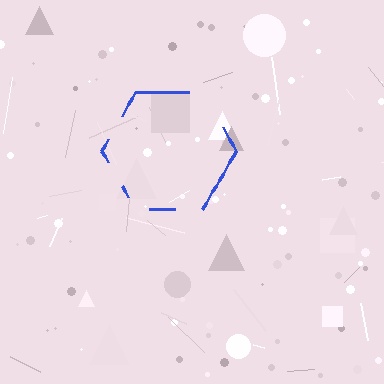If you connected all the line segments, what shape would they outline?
They would outline a hexagon.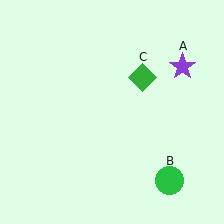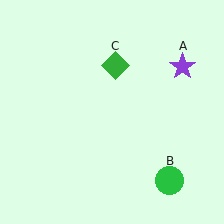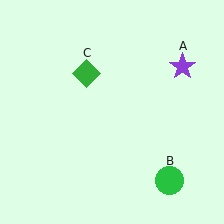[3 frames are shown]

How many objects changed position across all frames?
1 object changed position: green diamond (object C).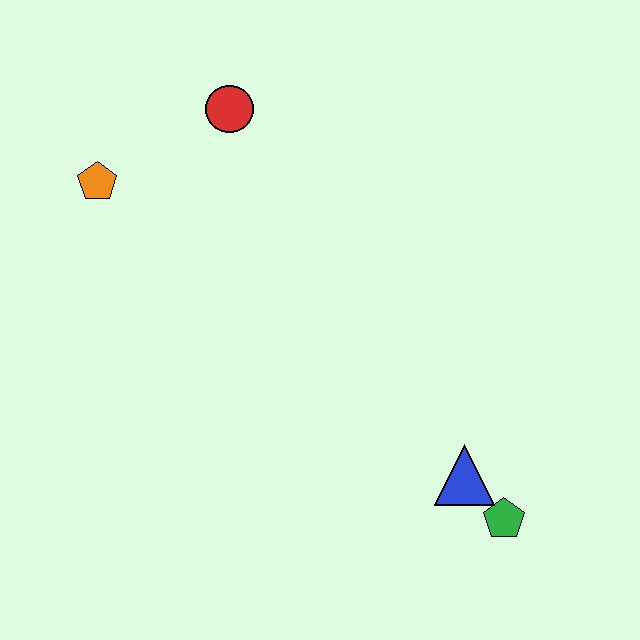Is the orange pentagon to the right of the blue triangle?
No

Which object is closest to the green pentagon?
The blue triangle is closest to the green pentagon.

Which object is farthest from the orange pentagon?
The green pentagon is farthest from the orange pentagon.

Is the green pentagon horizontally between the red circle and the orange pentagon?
No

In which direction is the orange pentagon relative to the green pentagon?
The orange pentagon is to the left of the green pentagon.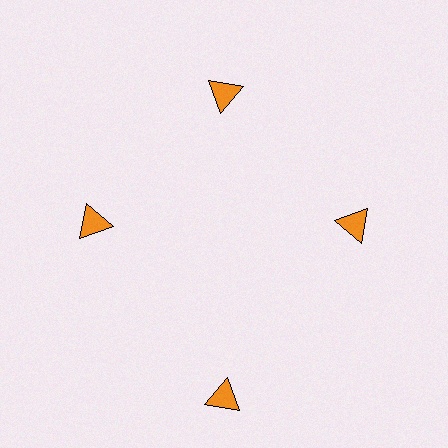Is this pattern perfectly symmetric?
No. The 4 orange triangles are arranged in a ring, but one element near the 6 o'clock position is pushed outward from the center, breaking the 4-fold rotational symmetry.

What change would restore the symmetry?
The symmetry would be restored by moving it inward, back onto the ring so that all 4 triangles sit at equal angles and equal distance from the center.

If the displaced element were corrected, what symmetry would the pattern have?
It would have 4-fold rotational symmetry — the pattern would map onto itself every 90 degrees.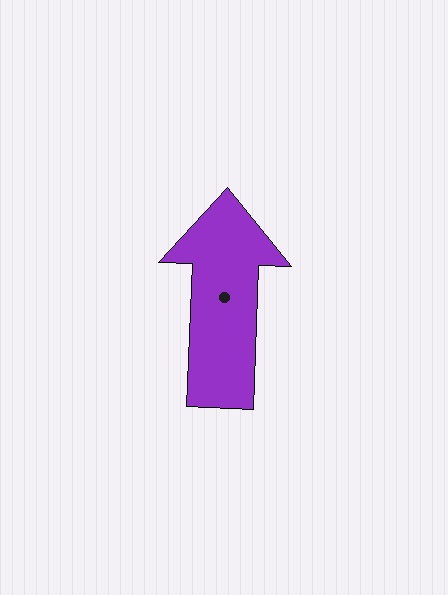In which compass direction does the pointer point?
North.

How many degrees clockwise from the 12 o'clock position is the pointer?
Approximately 2 degrees.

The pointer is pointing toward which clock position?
Roughly 12 o'clock.